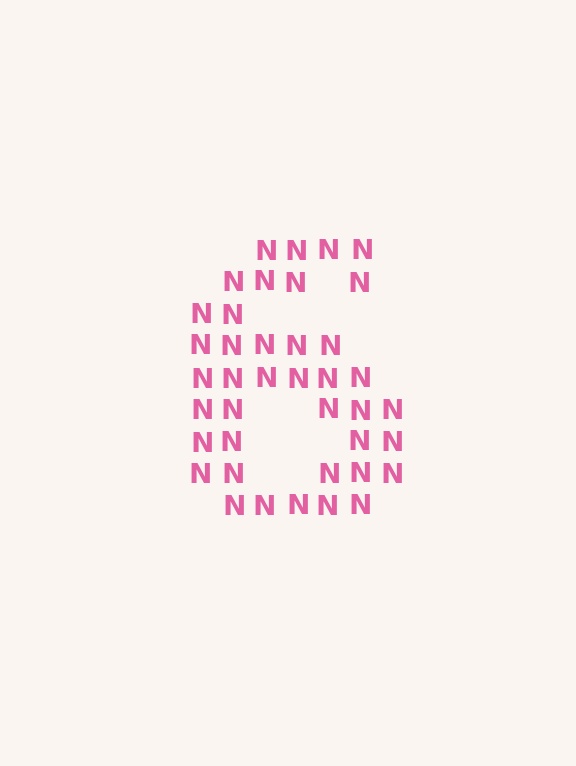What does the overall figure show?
The overall figure shows the digit 6.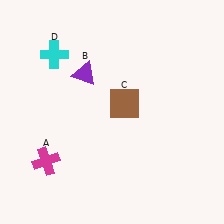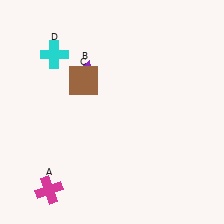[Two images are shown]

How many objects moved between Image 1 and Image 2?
2 objects moved between the two images.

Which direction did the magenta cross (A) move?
The magenta cross (A) moved down.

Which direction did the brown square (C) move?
The brown square (C) moved left.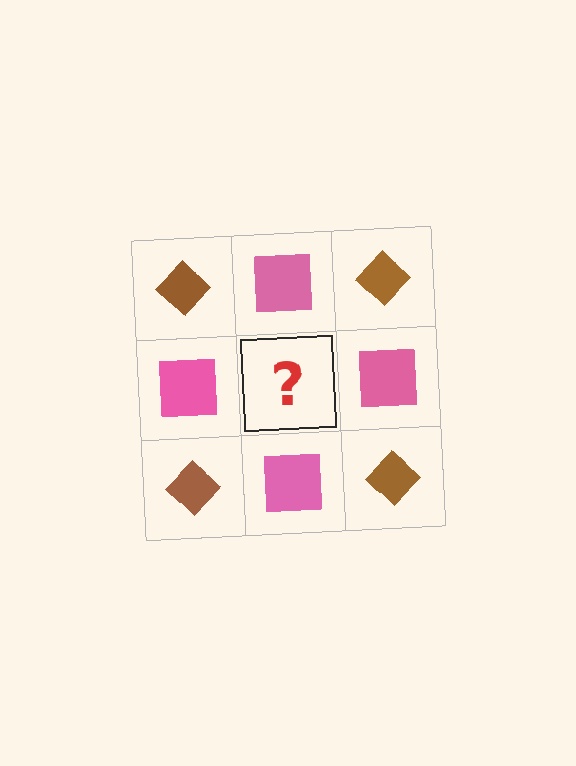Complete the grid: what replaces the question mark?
The question mark should be replaced with a brown diamond.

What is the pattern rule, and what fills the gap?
The rule is that it alternates brown diamond and pink square in a checkerboard pattern. The gap should be filled with a brown diamond.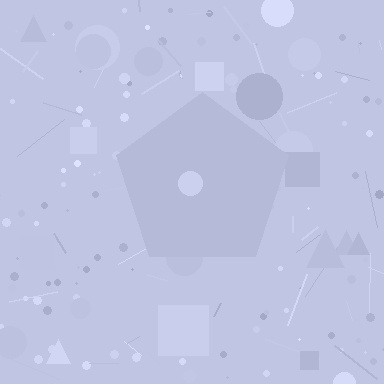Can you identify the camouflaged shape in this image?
The camouflaged shape is a pentagon.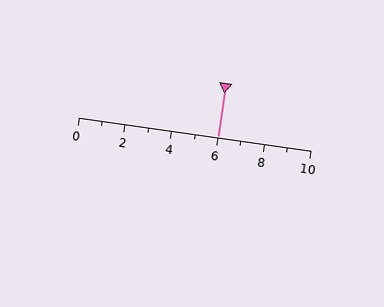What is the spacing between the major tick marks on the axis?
The major ticks are spaced 2 apart.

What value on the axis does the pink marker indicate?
The marker indicates approximately 6.